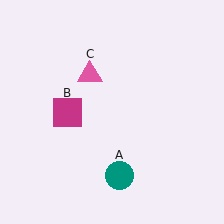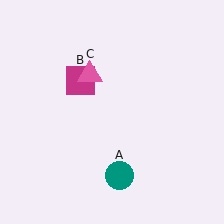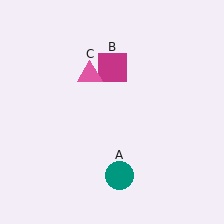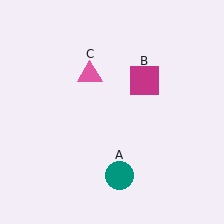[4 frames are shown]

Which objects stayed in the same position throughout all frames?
Teal circle (object A) and pink triangle (object C) remained stationary.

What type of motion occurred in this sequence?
The magenta square (object B) rotated clockwise around the center of the scene.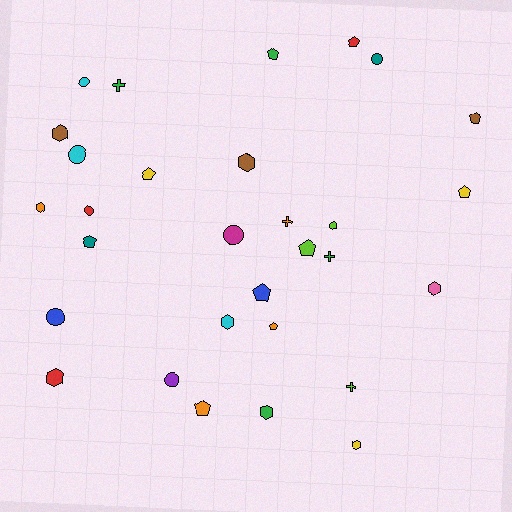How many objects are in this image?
There are 30 objects.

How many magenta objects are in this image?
There is 1 magenta object.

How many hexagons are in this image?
There are 9 hexagons.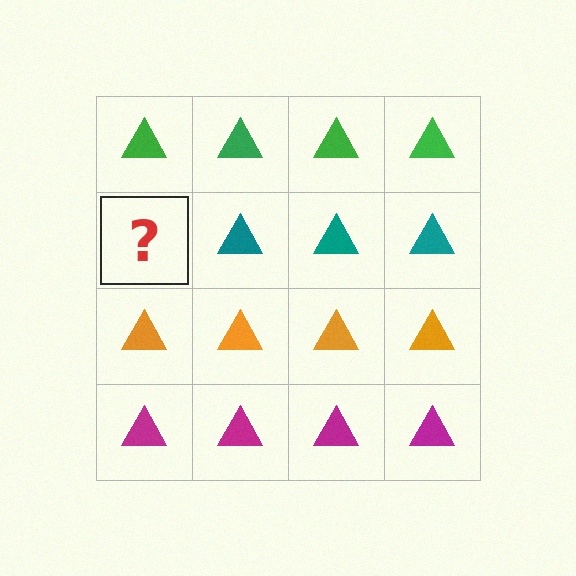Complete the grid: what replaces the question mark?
The question mark should be replaced with a teal triangle.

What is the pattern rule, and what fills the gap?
The rule is that each row has a consistent color. The gap should be filled with a teal triangle.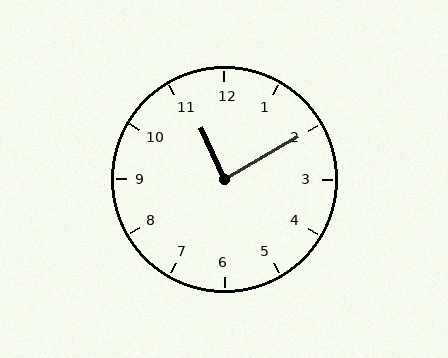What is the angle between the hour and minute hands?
Approximately 85 degrees.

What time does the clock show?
11:10.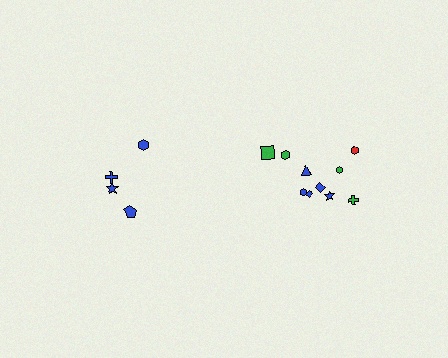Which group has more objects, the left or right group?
The right group.